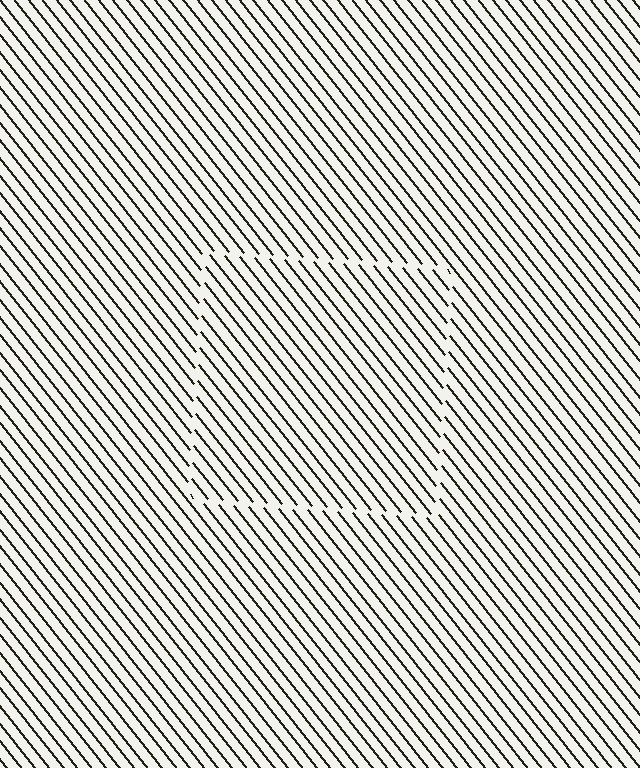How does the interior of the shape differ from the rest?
The interior of the shape contains the same grating, shifted by half a period — the contour is defined by the phase discontinuity where line-ends from the inner and outer gratings abut.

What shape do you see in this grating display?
An illusory square. The interior of the shape contains the same grating, shifted by half a period — the contour is defined by the phase discontinuity where line-ends from the inner and outer gratings abut.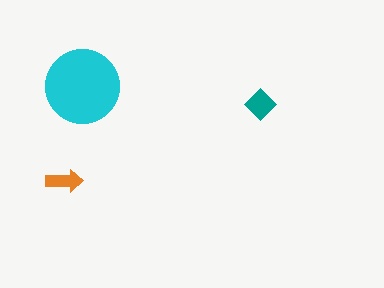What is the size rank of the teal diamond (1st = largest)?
2nd.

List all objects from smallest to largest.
The orange arrow, the teal diamond, the cyan circle.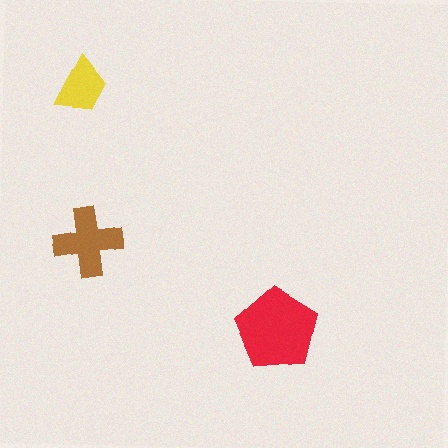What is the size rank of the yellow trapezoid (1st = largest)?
3rd.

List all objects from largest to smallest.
The red pentagon, the brown cross, the yellow trapezoid.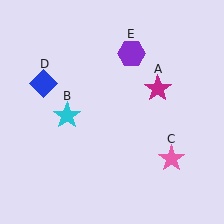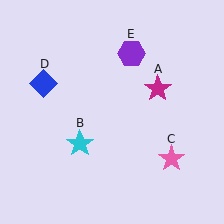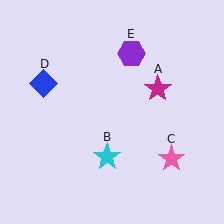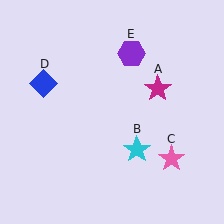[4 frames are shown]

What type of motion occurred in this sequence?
The cyan star (object B) rotated counterclockwise around the center of the scene.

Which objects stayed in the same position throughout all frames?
Magenta star (object A) and pink star (object C) and blue diamond (object D) and purple hexagon (object E) remained stationary.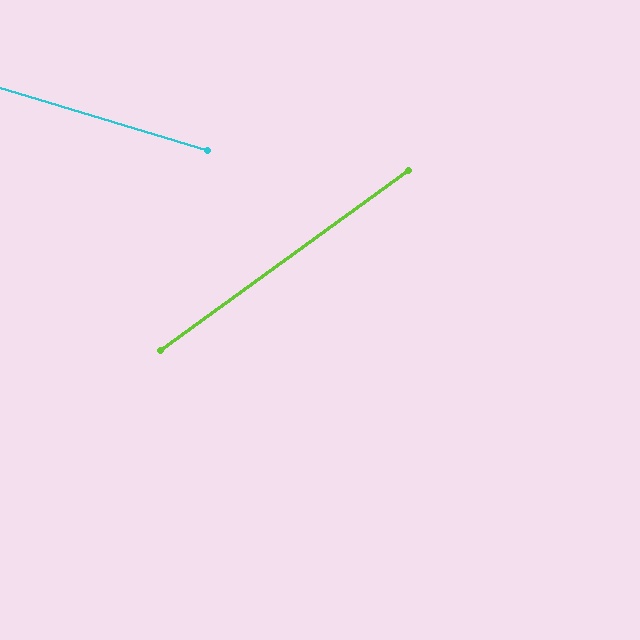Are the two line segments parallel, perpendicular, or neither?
Neither parallel nor perpendicular — they differ by about 53°.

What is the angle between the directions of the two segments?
Approximately 53 degrees.